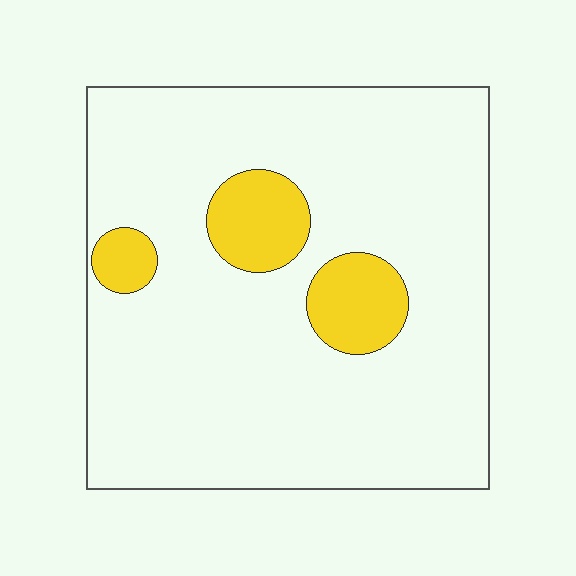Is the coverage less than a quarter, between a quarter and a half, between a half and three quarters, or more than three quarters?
Less than a quarter.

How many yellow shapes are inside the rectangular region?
3.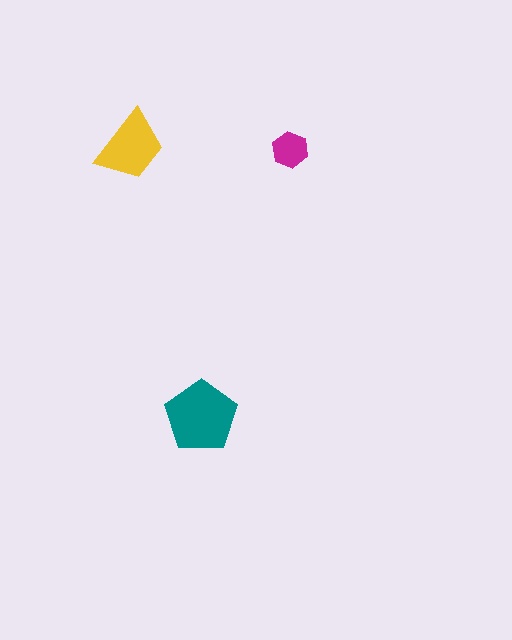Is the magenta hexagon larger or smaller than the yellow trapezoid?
Smaller.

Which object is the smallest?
The magenta hexagon.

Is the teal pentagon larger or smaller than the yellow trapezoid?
Larger.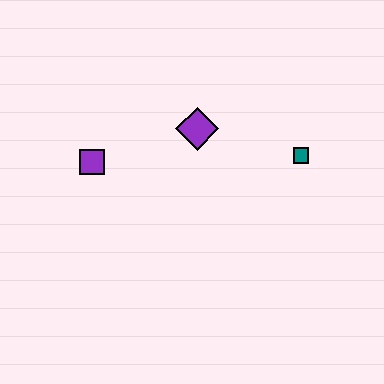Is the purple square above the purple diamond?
No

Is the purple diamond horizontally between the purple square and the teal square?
Yes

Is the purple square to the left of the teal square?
Yes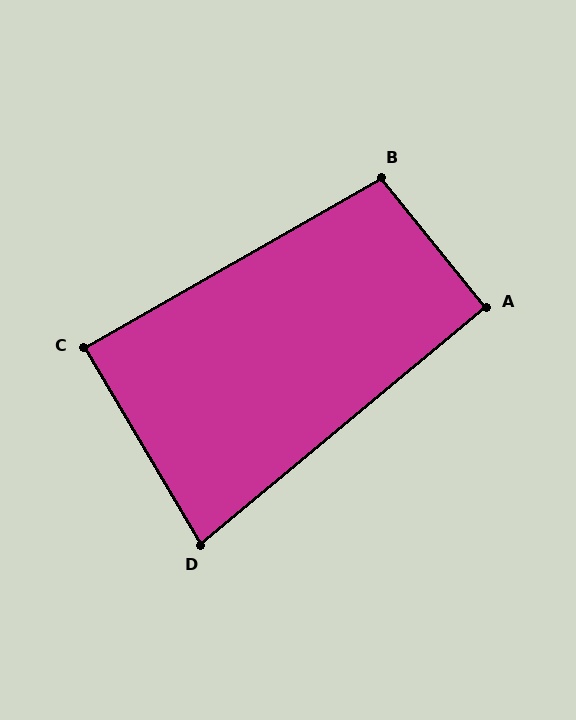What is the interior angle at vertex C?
Approximately 89 degrees (approximately right).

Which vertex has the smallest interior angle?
D, at approximately 81 degrees.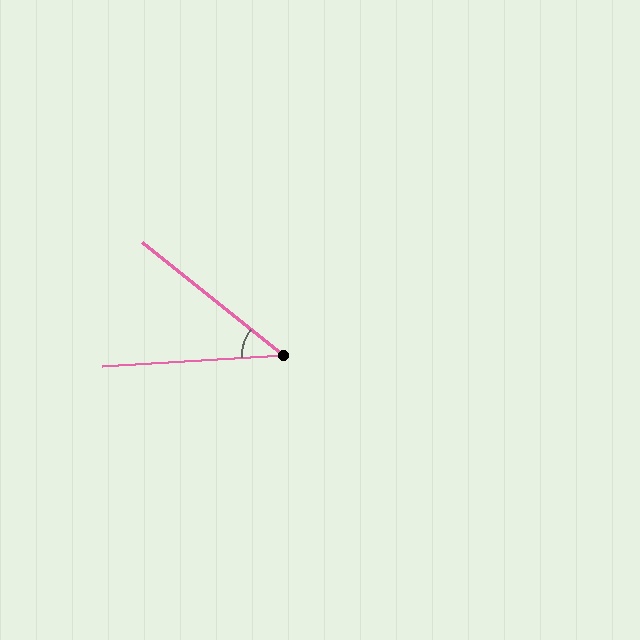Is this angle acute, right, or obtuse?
It is acute.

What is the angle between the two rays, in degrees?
Approximately 42 degrees.